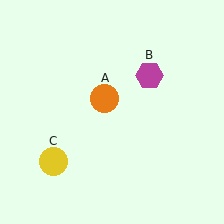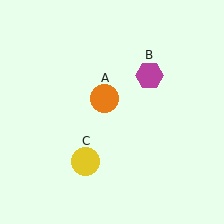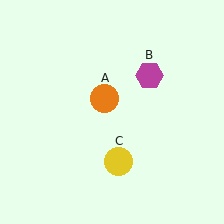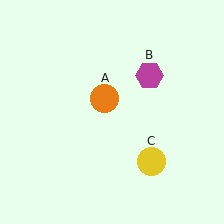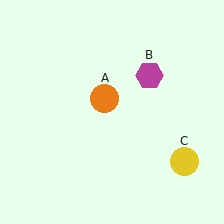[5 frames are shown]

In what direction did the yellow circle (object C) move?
The yellow circle (object C) moved right.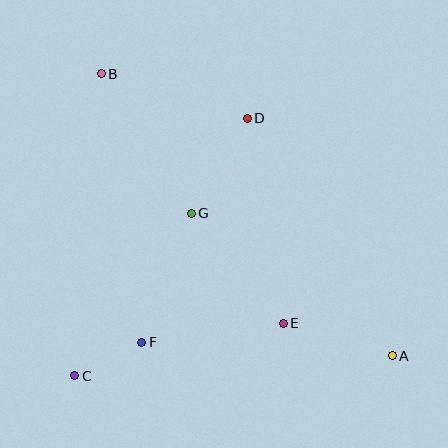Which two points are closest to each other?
Points C and F are closest to each other.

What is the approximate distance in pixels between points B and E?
The distance between B and E is approximately 309 pixels.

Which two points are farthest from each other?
Points A and B are farthest from each other.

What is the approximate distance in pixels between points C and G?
The distance between C and G is approximately 200 pixels.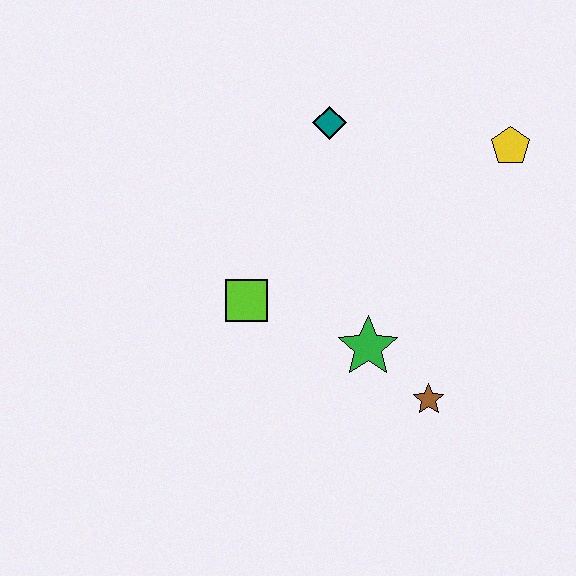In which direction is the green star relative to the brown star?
The green star is to the left of the brown star.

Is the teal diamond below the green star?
No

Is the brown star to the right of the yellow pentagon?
No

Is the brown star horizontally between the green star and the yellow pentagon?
Yes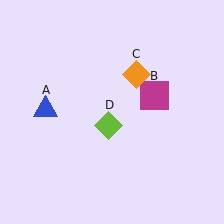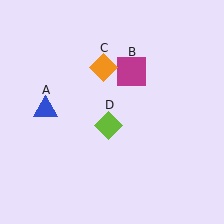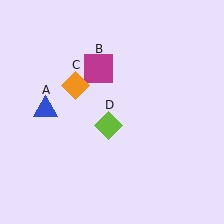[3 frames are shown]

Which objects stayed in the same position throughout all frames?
Blue triangle (object A) and lime diamond (object D) remained stationary.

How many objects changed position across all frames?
2 objects changed position: magenta square (object B), orange diamond (object C).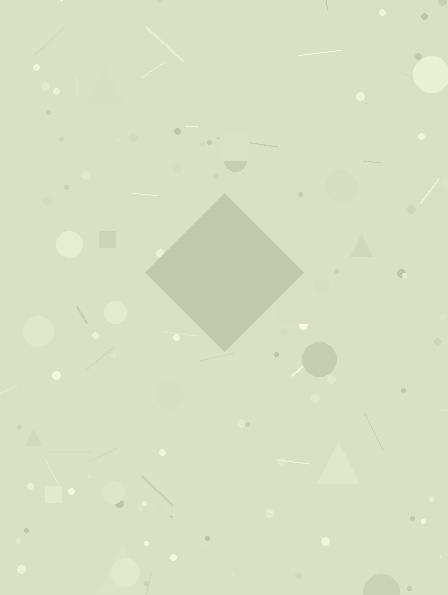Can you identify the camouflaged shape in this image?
The camouflaged shape is a diamond.